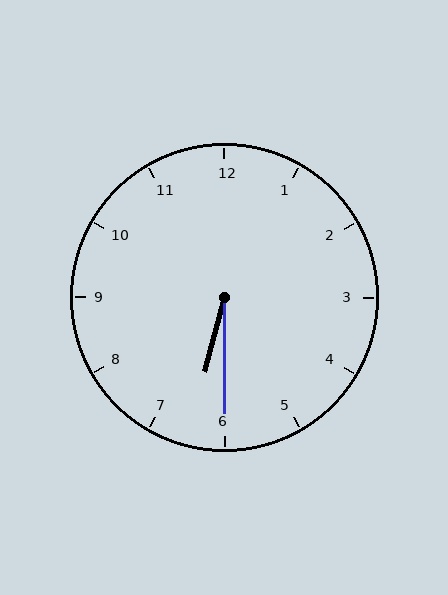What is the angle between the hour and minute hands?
Approximately 15 degrees.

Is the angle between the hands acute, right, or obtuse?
It is acute.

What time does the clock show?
6:30.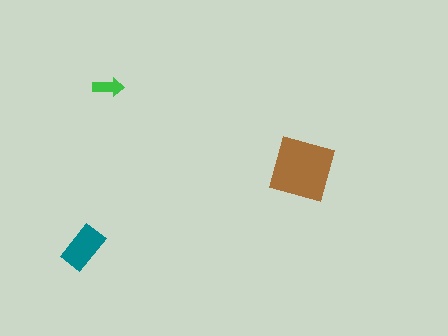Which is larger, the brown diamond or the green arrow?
The brown diamond.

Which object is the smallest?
The green arrow.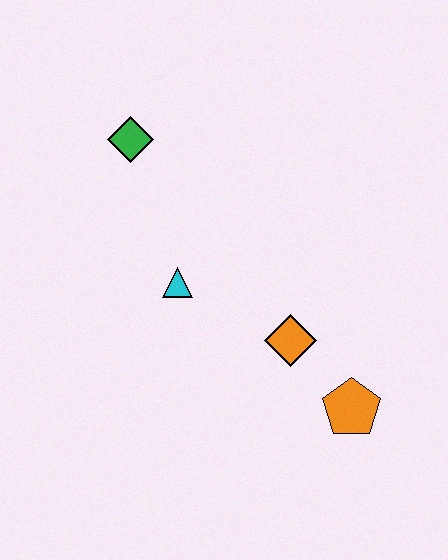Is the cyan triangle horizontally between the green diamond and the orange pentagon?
Yes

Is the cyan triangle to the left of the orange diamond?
Yes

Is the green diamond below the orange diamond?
No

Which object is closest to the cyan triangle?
The orange diamond is closest to the cyan triangle.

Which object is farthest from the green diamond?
The orange pentagon is farthest from the green diamond.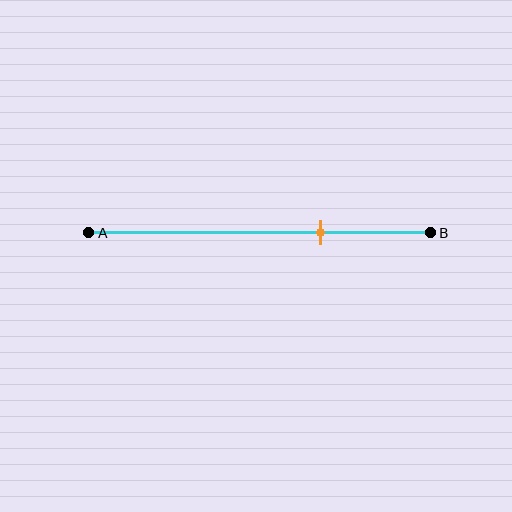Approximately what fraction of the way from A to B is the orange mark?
The orange mark is approximately 70% of the way from A to B.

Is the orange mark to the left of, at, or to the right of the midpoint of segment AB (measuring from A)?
The orange mark is to the right of the midpoint of segment AB.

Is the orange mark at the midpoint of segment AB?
No, the mark is at about 70% from A, not at the 50% midpoint.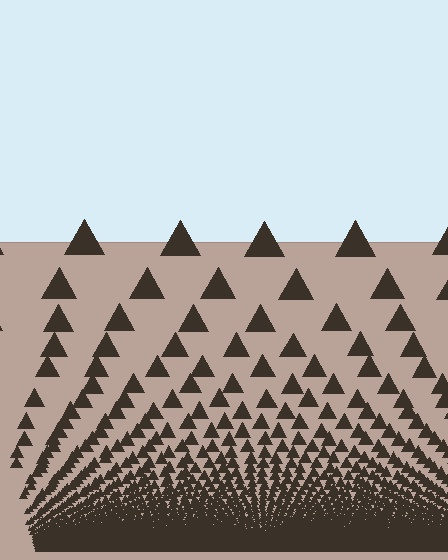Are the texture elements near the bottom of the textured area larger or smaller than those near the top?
Smaller. The gradient is inverted — elements near the bottom are smaller and denser.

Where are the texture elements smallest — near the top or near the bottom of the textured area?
Near the bottom.